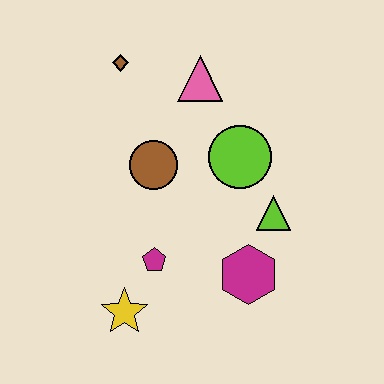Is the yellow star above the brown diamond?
No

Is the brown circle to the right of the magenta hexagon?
No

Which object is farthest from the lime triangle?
The brown diamond is farthest from the lime triangle.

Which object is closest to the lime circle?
The lime triangle is closest to the lime circle.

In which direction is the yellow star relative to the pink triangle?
The yellow star is below the pink triangle.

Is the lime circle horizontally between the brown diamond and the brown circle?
No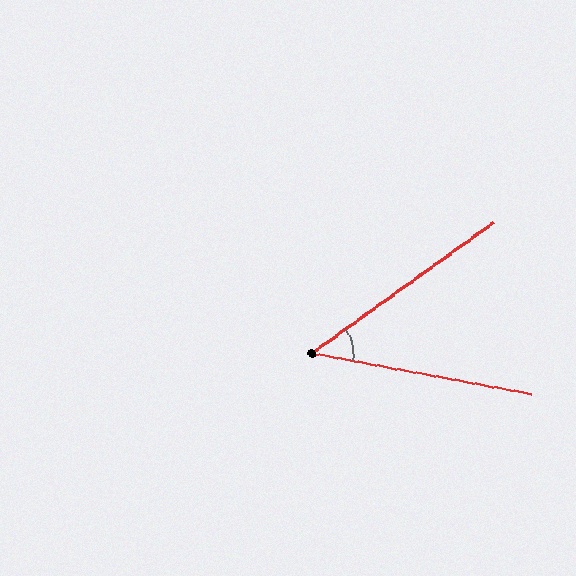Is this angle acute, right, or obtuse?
It is acute.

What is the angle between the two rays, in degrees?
Approximately 46 degrees.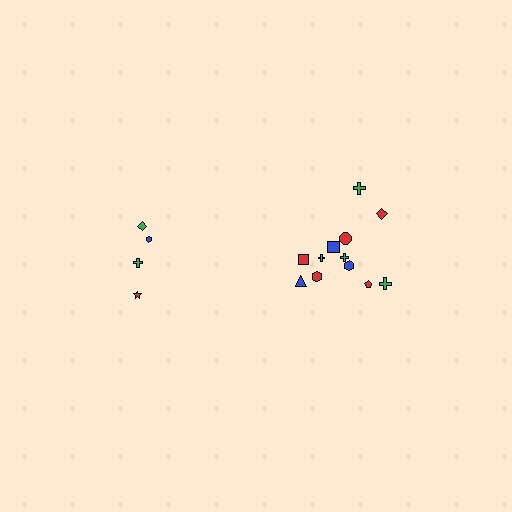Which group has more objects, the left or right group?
The right group.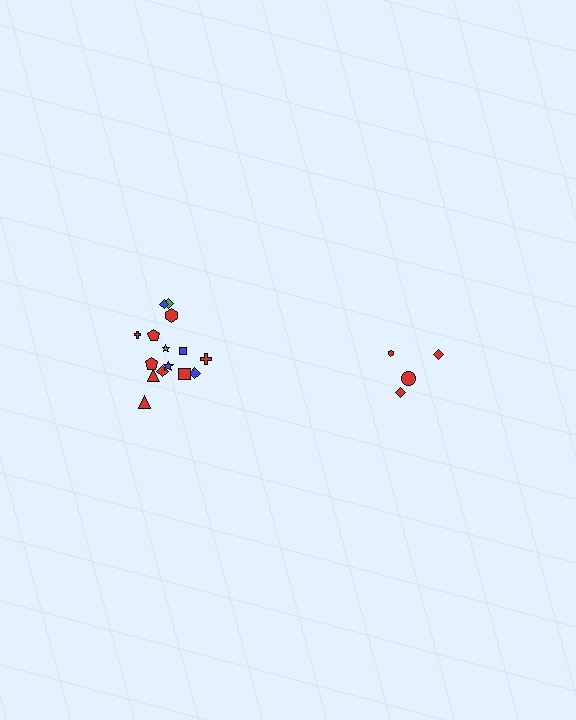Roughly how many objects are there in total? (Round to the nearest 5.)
Roughly 20 objects in total.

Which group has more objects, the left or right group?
The left group.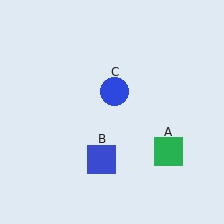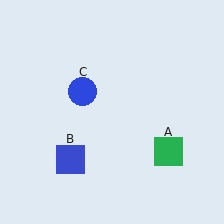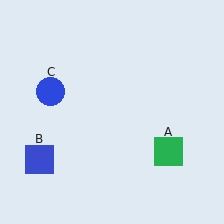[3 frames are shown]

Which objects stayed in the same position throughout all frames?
Green square (object A) remained stationary.